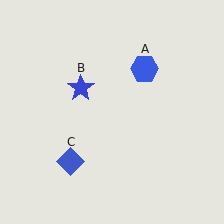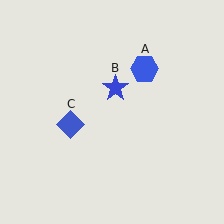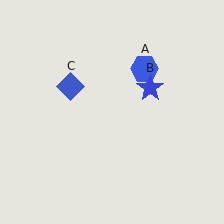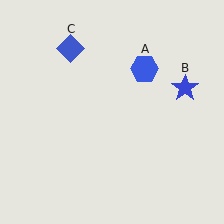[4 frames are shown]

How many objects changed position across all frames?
2 objects changed position: blue star (object B), blue diamond (object C).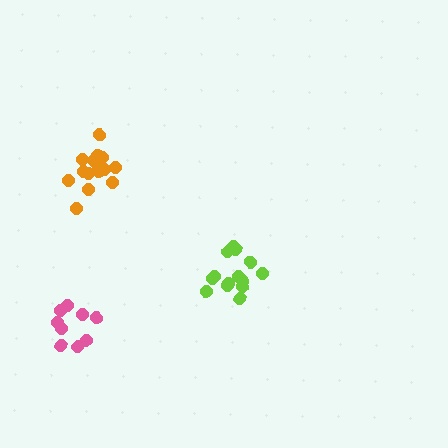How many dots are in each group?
Group 1: 15 dots, Group 2: 9 dots, Group 3: 14 dots (38 total).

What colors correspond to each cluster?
The clusters are colored: orange, pink, lime.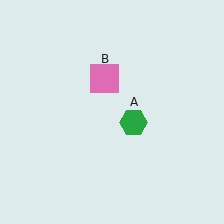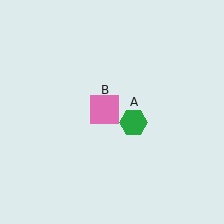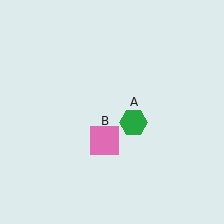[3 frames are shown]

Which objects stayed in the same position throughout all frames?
Green hexagon (object A) remained stationary.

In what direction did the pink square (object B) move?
The pink square (object B) moved down.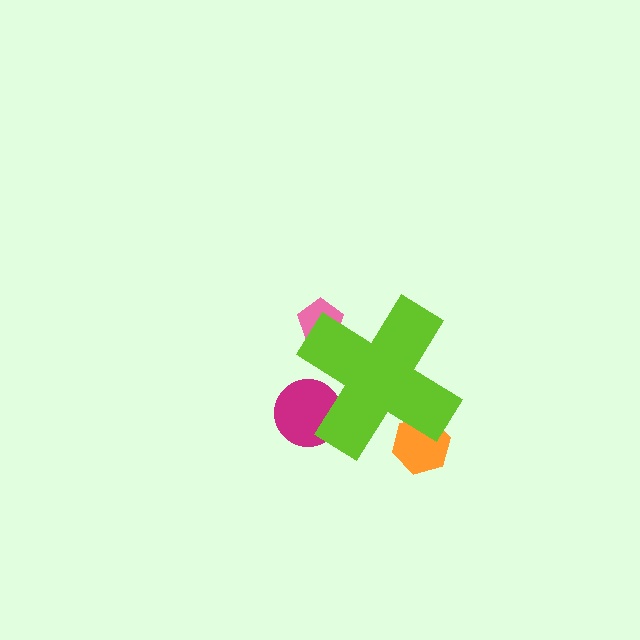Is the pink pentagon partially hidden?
Yes, the pink pentagon is partially hidden behind the lime cross.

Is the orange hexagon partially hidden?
Yes, the orange hexagon is partially hidden behind the lime cross.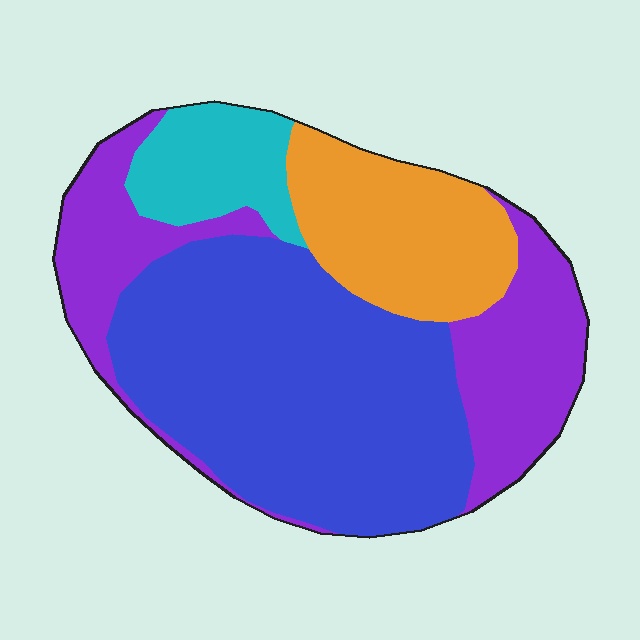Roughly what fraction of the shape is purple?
Purple covers about 25% of the shape.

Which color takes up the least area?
Cyan, at roughly 10%.